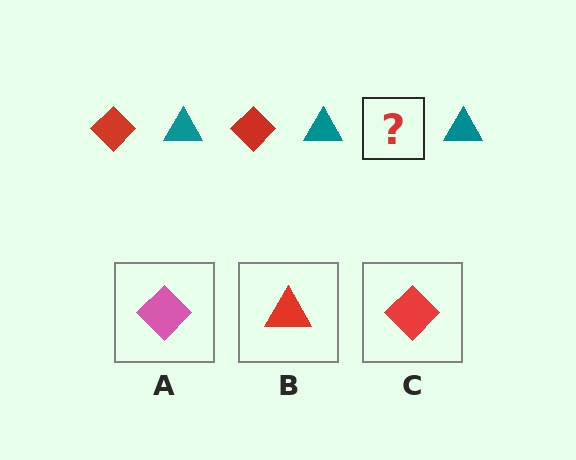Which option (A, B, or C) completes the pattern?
C.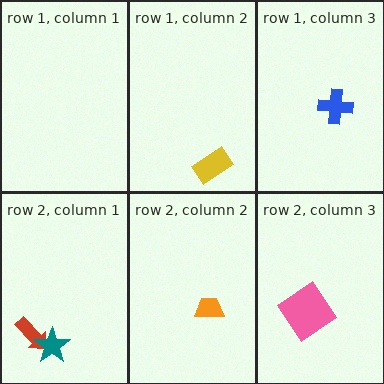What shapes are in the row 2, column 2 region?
The orange trapezoid.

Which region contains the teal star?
The row 2, column 1 region.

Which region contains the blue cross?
The row 1, column 3 region.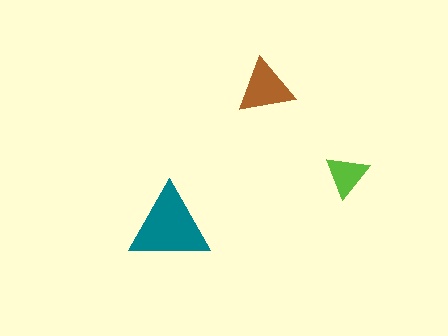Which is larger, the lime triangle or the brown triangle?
The brown one.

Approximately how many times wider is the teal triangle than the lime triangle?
About 2 times wider.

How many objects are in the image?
There are 3 objects in the image.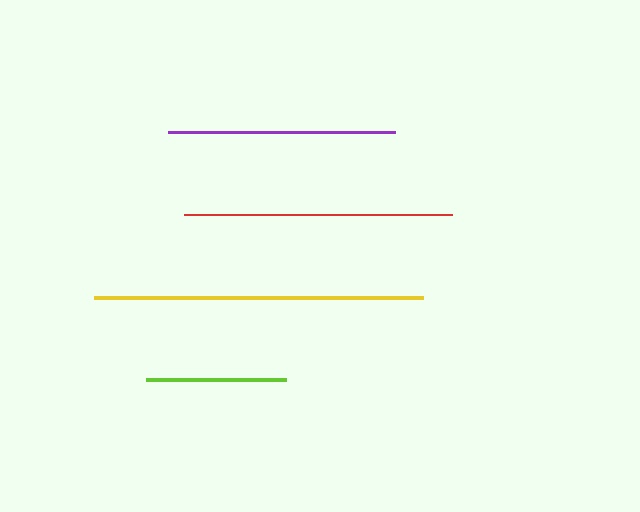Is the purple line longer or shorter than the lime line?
The purple line is longer than the lime line.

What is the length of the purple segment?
The purple segment is approximately 226 pixels long.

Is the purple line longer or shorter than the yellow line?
The yellow line is longer than the purple line.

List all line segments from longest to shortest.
From longest to shortest: yellow, red, purple, lime.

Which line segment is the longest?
The yellow line is the longest at approximately 329 pixels.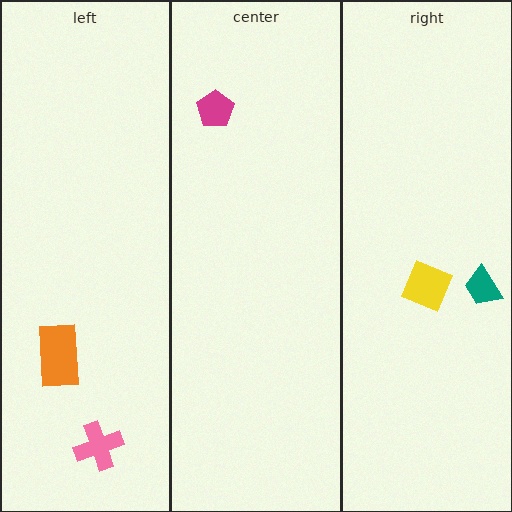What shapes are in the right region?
The teal trapezoid, the yellow diamond.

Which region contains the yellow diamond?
The right region.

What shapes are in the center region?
The magenta pentagon.